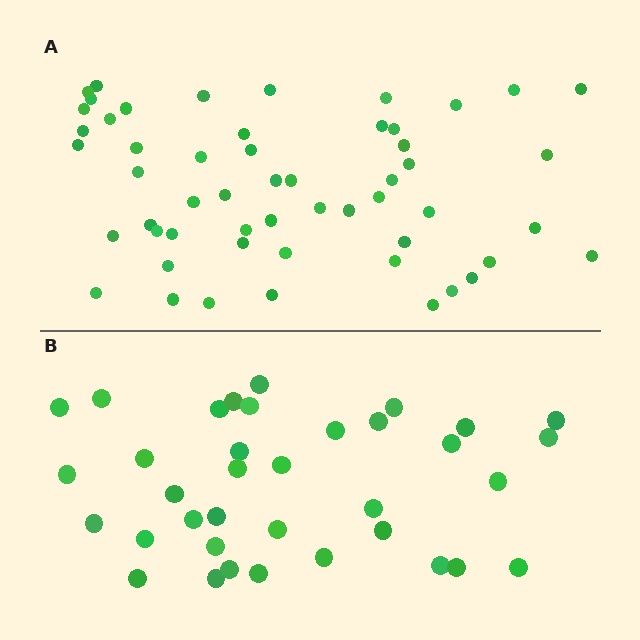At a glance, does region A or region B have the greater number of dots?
Region A (the top region) has more dots.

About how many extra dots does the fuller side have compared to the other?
Region A has approximately 20 more dots than region B.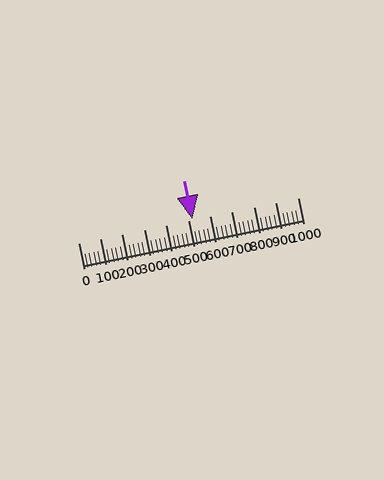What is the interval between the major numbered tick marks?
The major tick marks are spaced 100 units apart.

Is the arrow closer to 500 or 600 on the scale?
The arrow is closer to 500.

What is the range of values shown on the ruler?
The ruler shows values from 0 to 1000.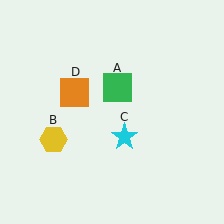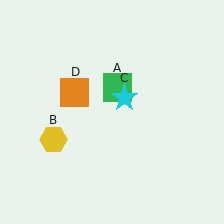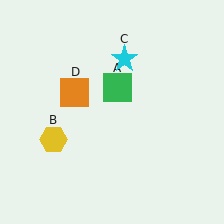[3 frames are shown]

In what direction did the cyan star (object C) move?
The cyan star (object C) moved up.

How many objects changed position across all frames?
1 object changed position: cyan star (object C).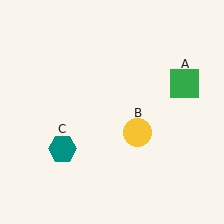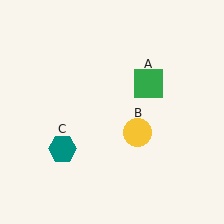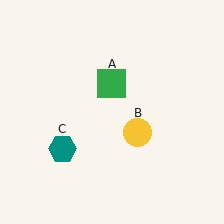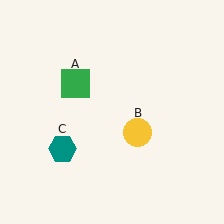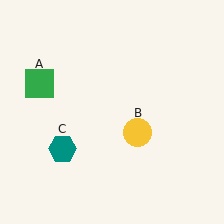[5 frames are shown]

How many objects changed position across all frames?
1 object changed position: green square (object A).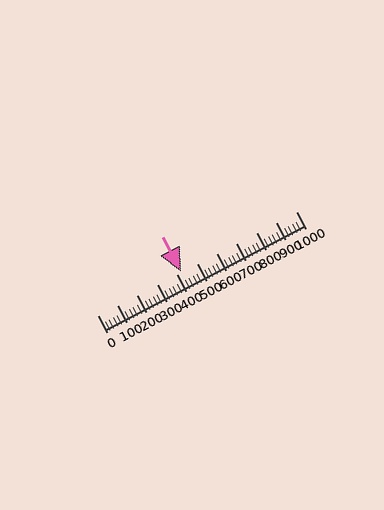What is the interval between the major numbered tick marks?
The major tick marks are spaced 100 units apart.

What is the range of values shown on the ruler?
The ruler shows values from 0 to 1000.